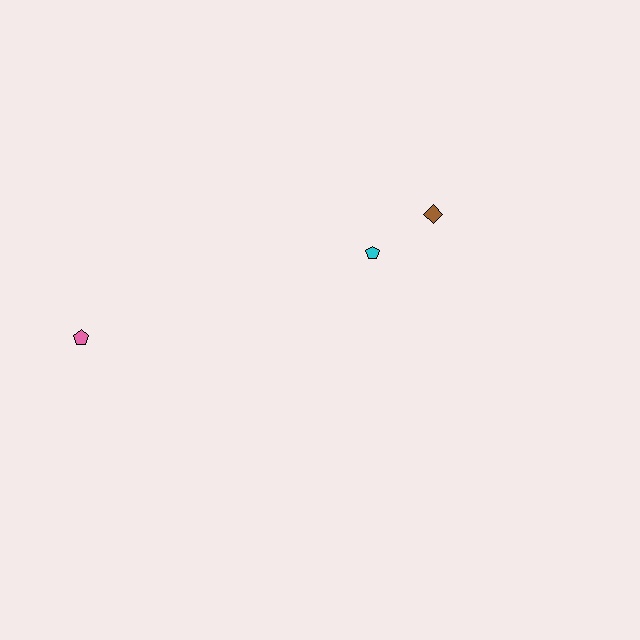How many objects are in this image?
There are 3 objects.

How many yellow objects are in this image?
There are no yellow objects.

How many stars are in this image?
There are no stars.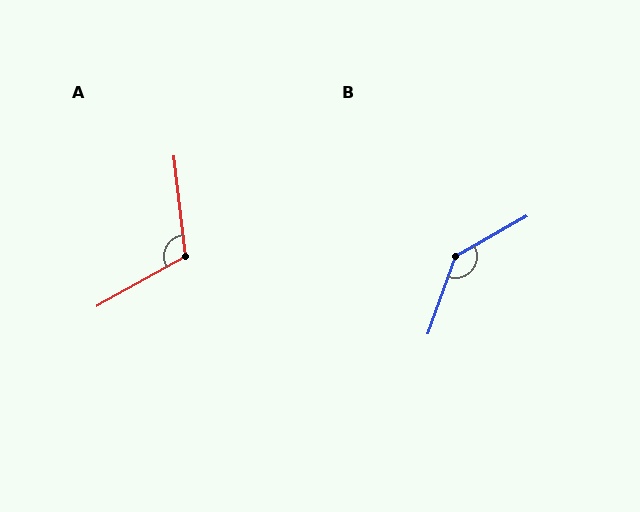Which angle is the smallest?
A, at approximately 112 degrees.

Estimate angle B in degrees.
Approximately 139 degrees.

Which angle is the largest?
B, at approximately 139 degrees.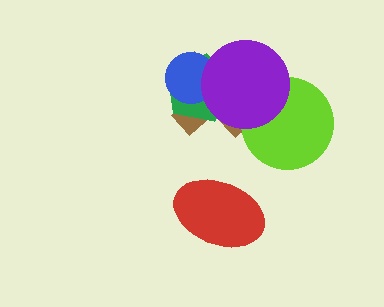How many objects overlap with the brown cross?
4 objects overlap with the brown cross.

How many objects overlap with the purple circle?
4 objects overlap with the purple circle.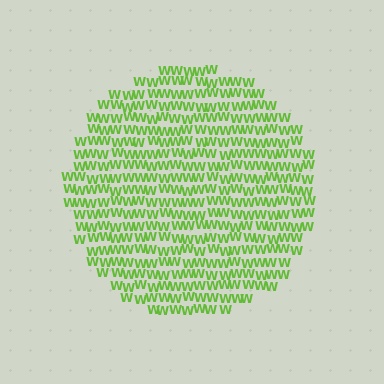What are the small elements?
The small elements are letter W's.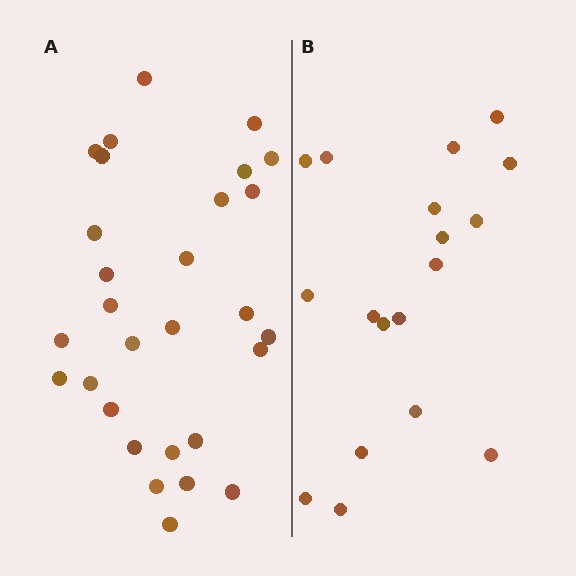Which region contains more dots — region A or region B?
Region A (the left region) has more dots.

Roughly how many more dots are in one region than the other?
Region A has roughly 12 or so more dots than region B.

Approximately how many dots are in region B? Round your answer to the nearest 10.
About 20 dots. (The exact count is 18, which rounds to 20.)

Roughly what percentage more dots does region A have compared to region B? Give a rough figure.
About 60% more.